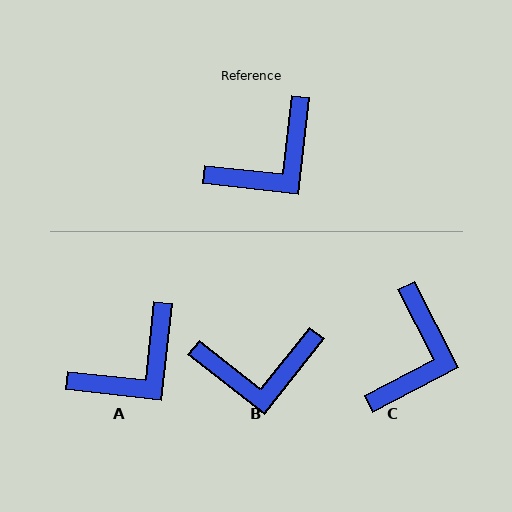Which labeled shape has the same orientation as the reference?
A.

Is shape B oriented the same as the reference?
No, it is off by about 32 degrees.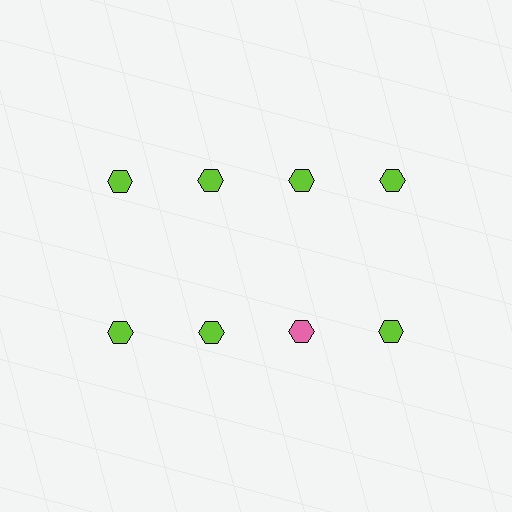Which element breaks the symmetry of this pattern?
The pink hexagon in the second row, center column breaks the symmetry. All other shapes are lime hexagons.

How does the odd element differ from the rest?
It has a different color: pink instead of lime.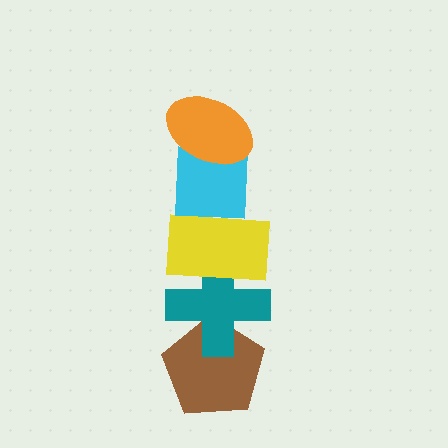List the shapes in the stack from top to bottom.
From top to bottom: the orange ellipse, the cyan square, the yellow rectangle, the teal cross, the brown pentagon.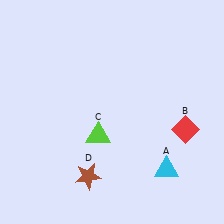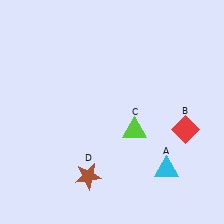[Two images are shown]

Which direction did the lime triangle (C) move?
The lime triangle (C) moved right.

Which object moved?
The lime triangle (C) moved right.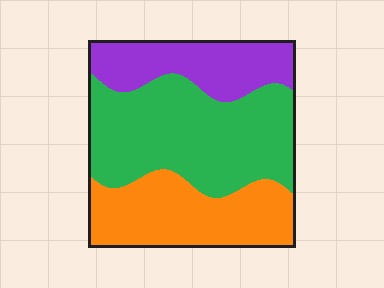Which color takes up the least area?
Purple, at roughly 25%.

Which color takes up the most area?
Green, at roughly 45%.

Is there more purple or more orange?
Orange.